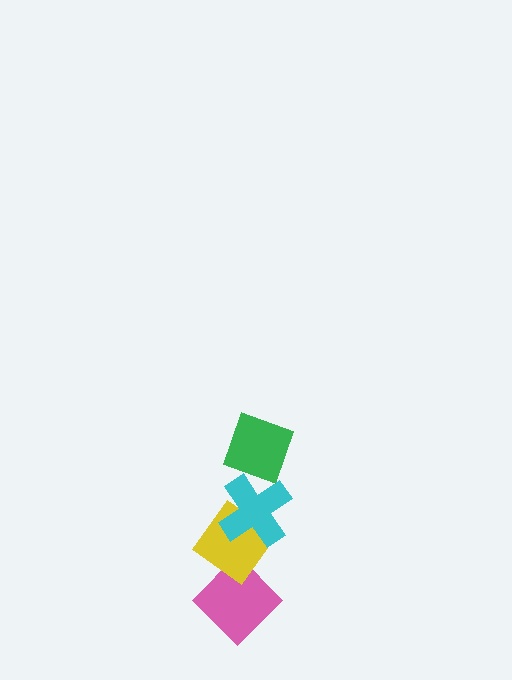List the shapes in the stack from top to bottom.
From top to bottom: the green diamond, the cyan cross, the yellow diamond, the pink diamond.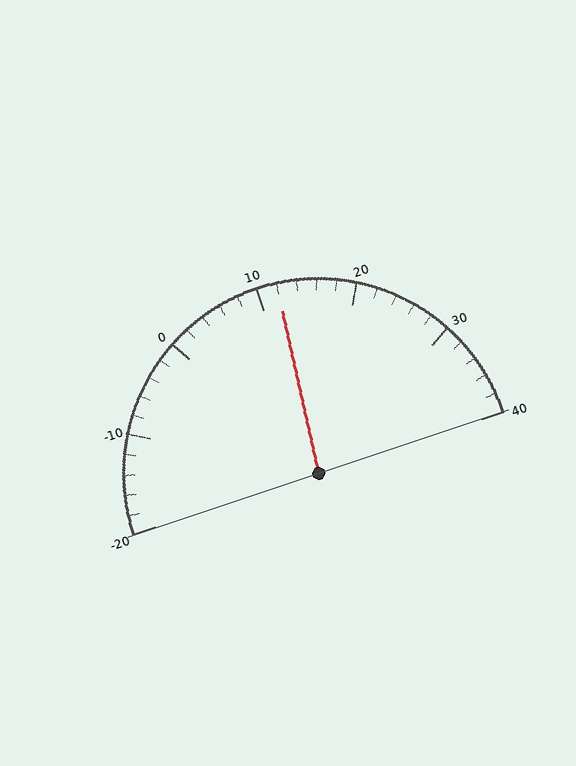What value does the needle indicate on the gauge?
The needle indicates approximately 12.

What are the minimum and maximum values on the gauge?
The gauge ranges from -20 to 40.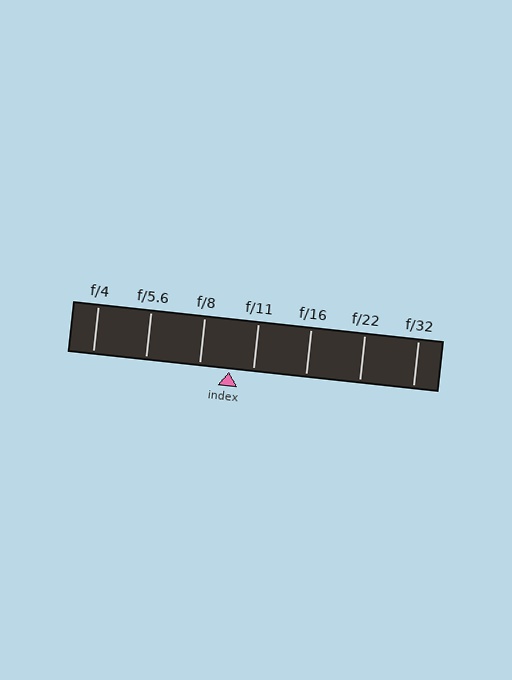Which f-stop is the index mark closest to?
The index mark is closest to f/11.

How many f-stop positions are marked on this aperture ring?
There are 7 f-stop positions marked.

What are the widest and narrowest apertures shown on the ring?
The widest aperture shown is f/4 and the narrowest is f/32.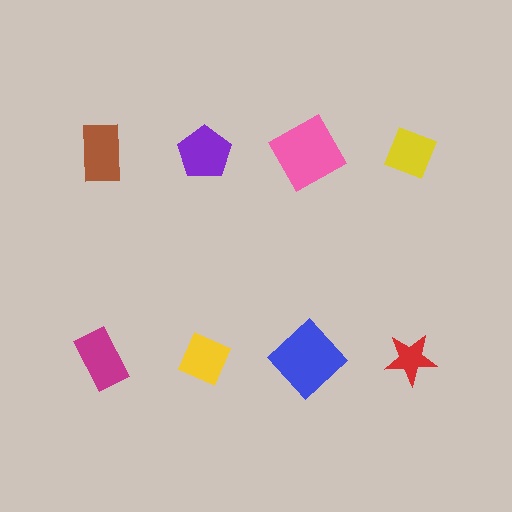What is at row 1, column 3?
A pink square.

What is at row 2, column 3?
A blue diamond.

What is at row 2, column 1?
A magenta rectangle.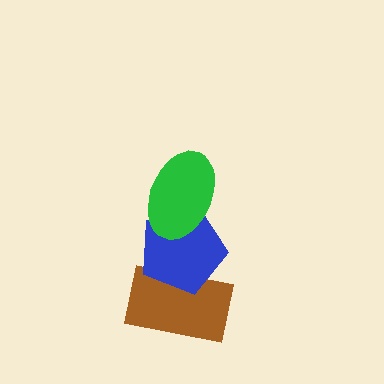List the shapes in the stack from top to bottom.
From top to bottom: the green ellipse, the blue pentagon, the brown rectangle.